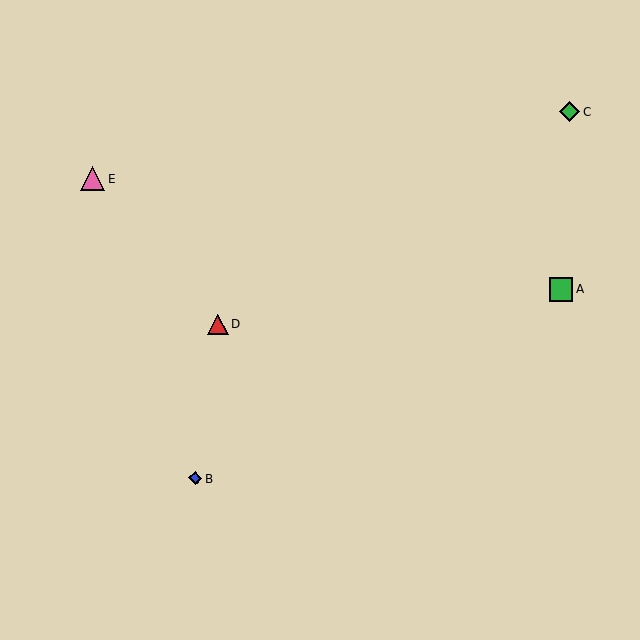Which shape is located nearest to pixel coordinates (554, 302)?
The green square (labeled A) at (561, 289) is nearest to that location.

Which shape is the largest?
The pink triangle (labeled E) is the largest.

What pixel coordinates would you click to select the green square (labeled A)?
Click at (561, 289) to select the green square A.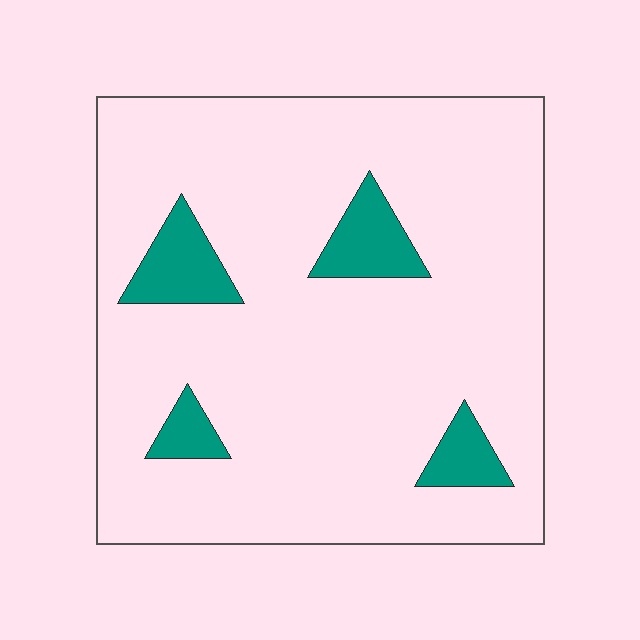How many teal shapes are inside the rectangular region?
4.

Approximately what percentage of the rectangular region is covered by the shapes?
Approximately 10%.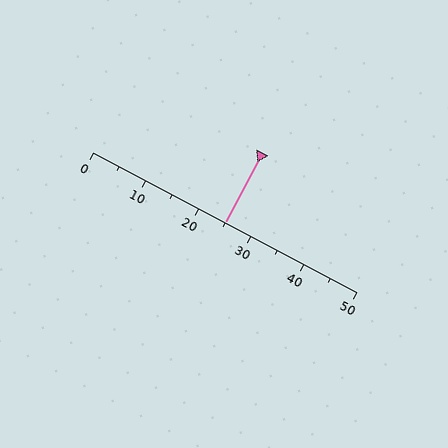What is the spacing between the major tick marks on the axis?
The major ticks are spaced 10 apart.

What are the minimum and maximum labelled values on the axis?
The axis runs from 0 to 50.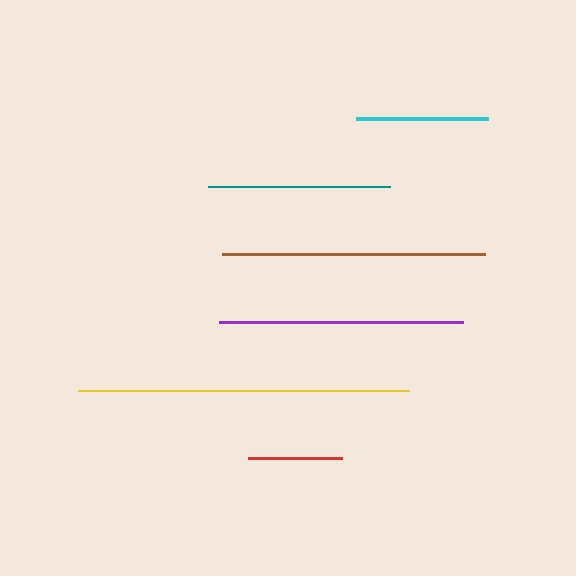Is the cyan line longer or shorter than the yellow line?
The yellow line is longer than the cyan line.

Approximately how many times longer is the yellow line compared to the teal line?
The yellow line is approximately 1.8 times the length of the teal line.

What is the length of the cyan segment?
The cyan segment is approximately 132 pixels long.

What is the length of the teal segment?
The teal segment is approximately 182 pixels long.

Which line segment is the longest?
The yellow line is the longest at approximately 331 pixels.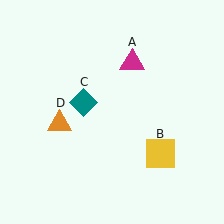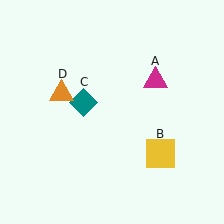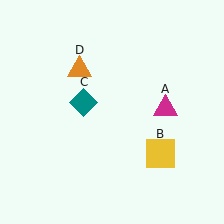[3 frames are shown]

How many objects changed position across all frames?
2 objects changed position: magenta triangle (object A), orange triangle (object D).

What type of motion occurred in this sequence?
The magenta triangle (object A), orange triangle (object D) rotated clockwise around the center of the scene.